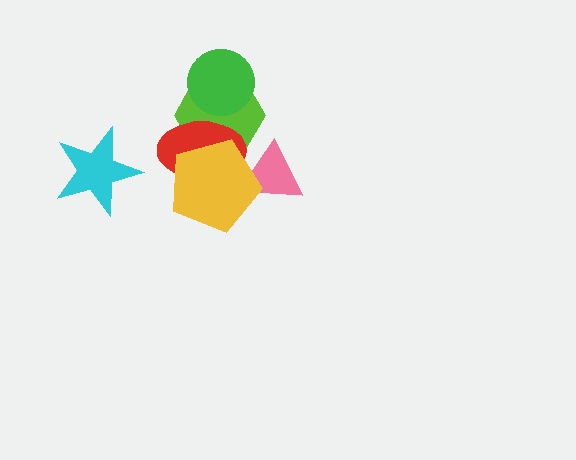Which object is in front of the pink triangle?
The yellow pentagon is in front of the pink triangle.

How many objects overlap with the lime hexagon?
3 objects overlap with the lime hexagon.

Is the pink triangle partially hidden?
Yes, it is partially covered by another shape.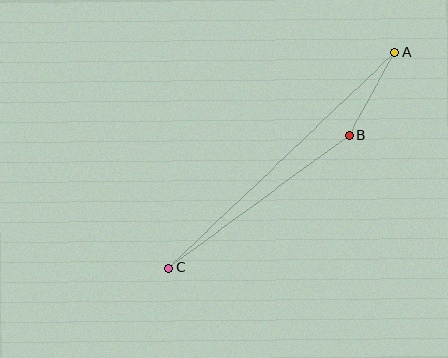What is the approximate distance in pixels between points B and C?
The distance between B and C is approximately 224 pixels.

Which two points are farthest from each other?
Points A and C are farthest from each other.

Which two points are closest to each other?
Points A and B are closest to each other.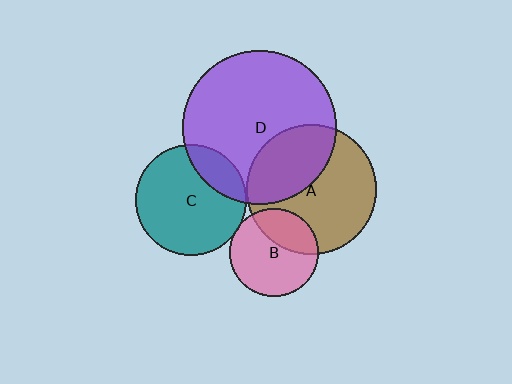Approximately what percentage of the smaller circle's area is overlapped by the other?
Approximately 35%.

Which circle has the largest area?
Circle D (purple).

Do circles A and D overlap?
Yes.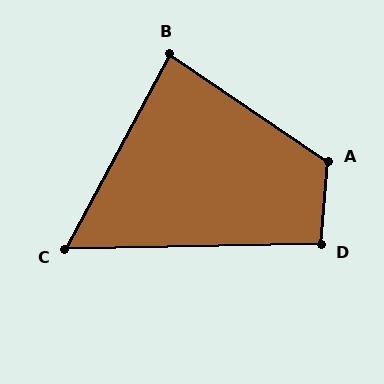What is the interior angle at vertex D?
Approximately 96 degrees (obtuse).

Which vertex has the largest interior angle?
A, at approximately 119 degrees.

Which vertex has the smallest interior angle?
C, at approximately 61 degrees.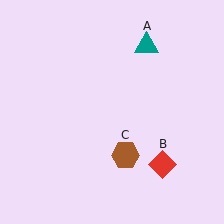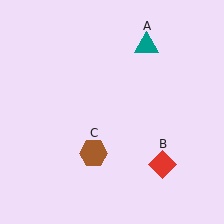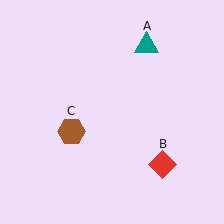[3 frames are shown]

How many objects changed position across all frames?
1 object changed position: brown hexagon (object C).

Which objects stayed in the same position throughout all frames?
Teal triangle (object A) and red diamond (object B) remained stationary.